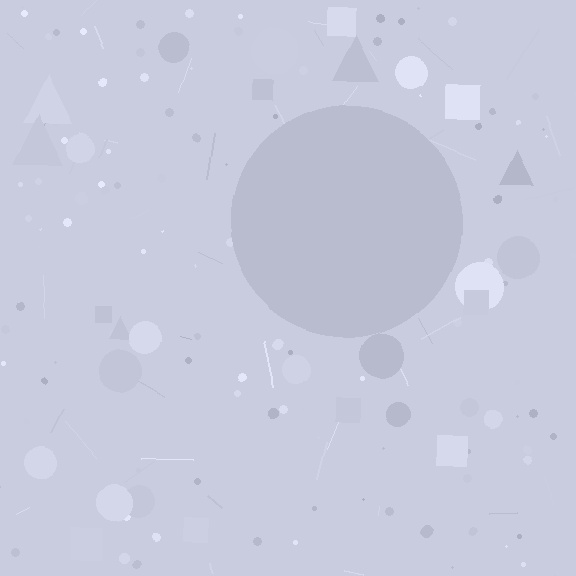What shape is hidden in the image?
A circle is hidden in the image.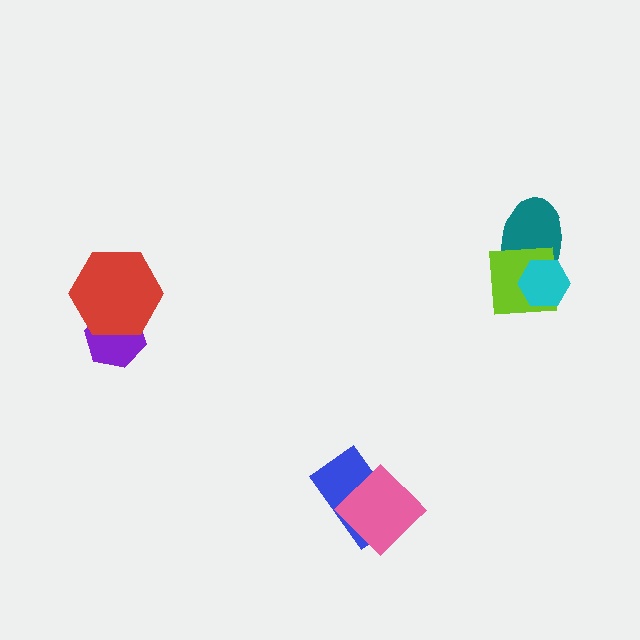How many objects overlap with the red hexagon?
1 object overlaps with the red hexagon.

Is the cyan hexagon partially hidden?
No, no other shape covers it.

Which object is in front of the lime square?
The cyan hexagon is in front of the lime square.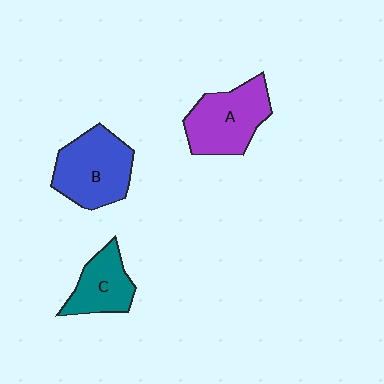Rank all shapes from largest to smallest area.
From largest to smallest: B (blue), A (purple), C (teal).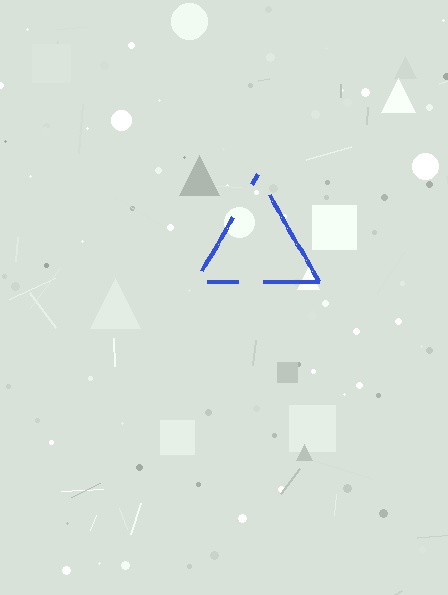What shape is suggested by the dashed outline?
The dashed outline suggests a triangle.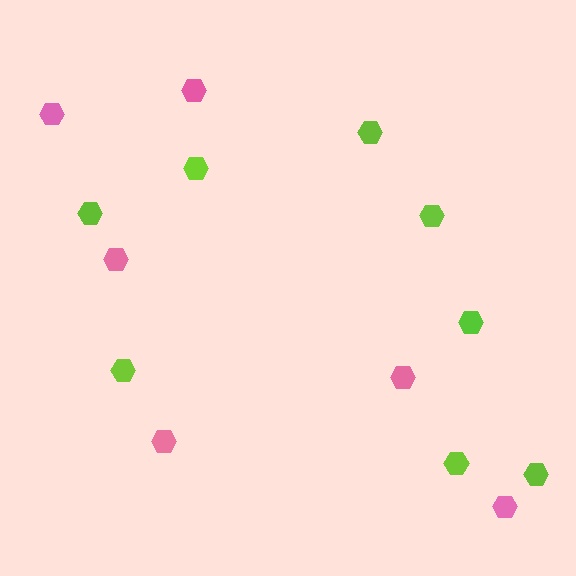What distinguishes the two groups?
There are 2 groups: one group of lime hexagons (8) and one group of pink hexagons (6).